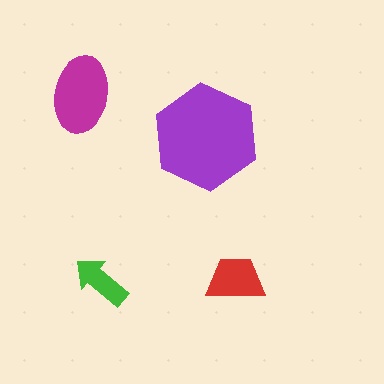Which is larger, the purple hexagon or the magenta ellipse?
The purple hexagon.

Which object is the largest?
The purple hexagon.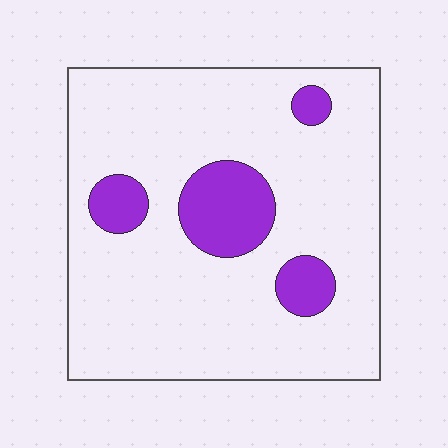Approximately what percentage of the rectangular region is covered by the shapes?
Approximately 15%.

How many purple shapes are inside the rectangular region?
4.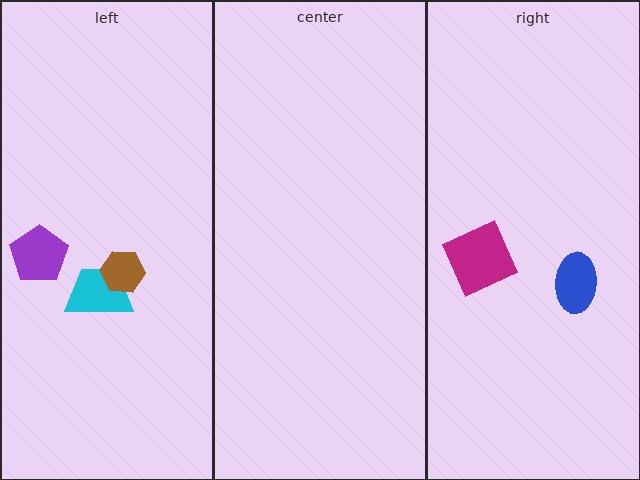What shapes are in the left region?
The purple pentagon, the cyan trapezoid, the brown hexagon.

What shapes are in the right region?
The magenta square, the blue ellipse.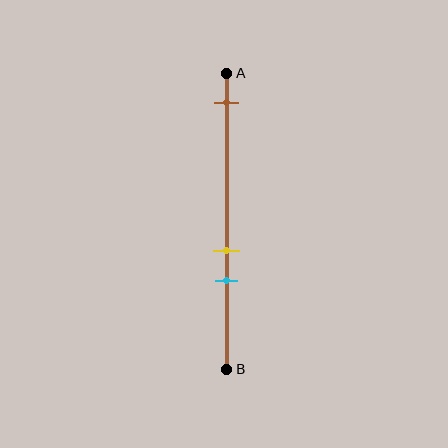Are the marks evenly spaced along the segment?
No, the marks are not evenly spaced.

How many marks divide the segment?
There are 3 marks dividing the segment.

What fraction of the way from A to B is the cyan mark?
The cyan mark is approximately 70% (0.7) of the way from A to B.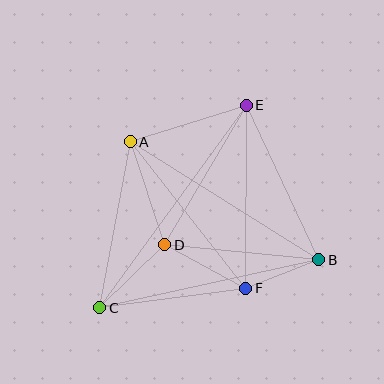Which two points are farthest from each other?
Points C and E are farthest from each other.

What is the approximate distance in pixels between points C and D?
The distance between C and D is approximately 90 pixels.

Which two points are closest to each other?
Points B and F are closest to each other.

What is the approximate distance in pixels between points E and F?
The distance between E and F is approximately 183 pixels.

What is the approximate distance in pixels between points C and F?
The distance between C and F is approximately 147 pixels.